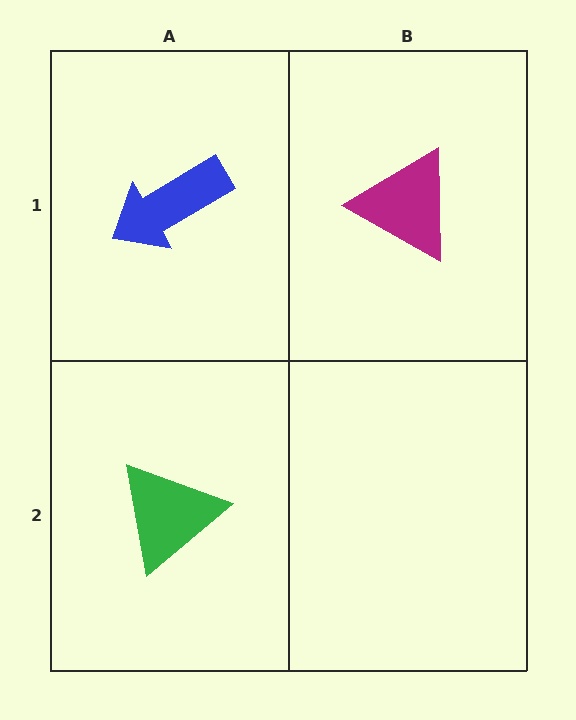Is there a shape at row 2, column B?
No, that cell is empty.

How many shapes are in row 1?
2 shapes.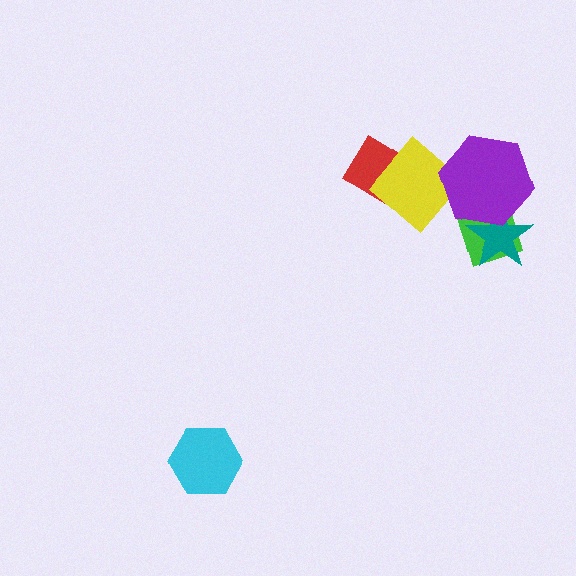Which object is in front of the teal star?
The purple hexagon is in front of the teal star.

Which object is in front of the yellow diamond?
The purple hexagon is in front of the yellow diamond.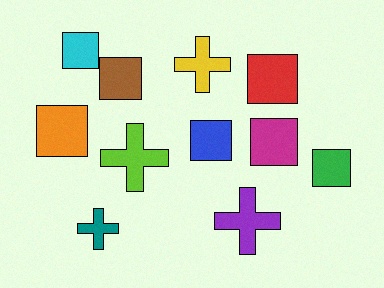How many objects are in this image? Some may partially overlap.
There are 11 objects.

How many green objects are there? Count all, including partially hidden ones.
There is 1 green object.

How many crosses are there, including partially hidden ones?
There are 4 crosses.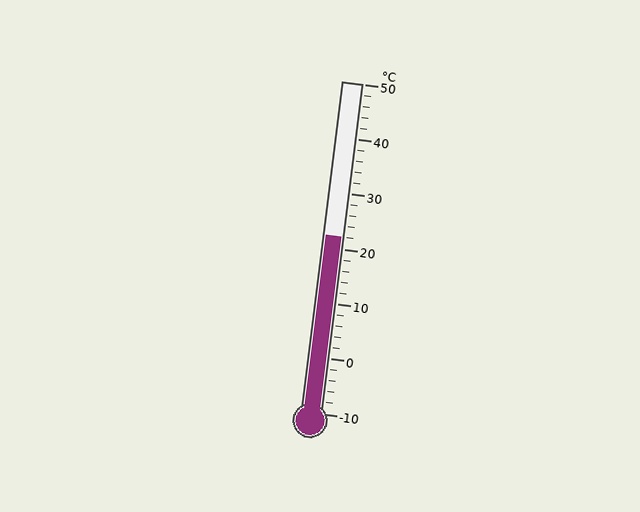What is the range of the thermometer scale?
The thermometer scale ranges from -10°C to 50°C.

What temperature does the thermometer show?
The thermometer shows approximately 22°C.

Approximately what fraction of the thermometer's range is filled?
The thermometer is filled to approximately 55% of its range.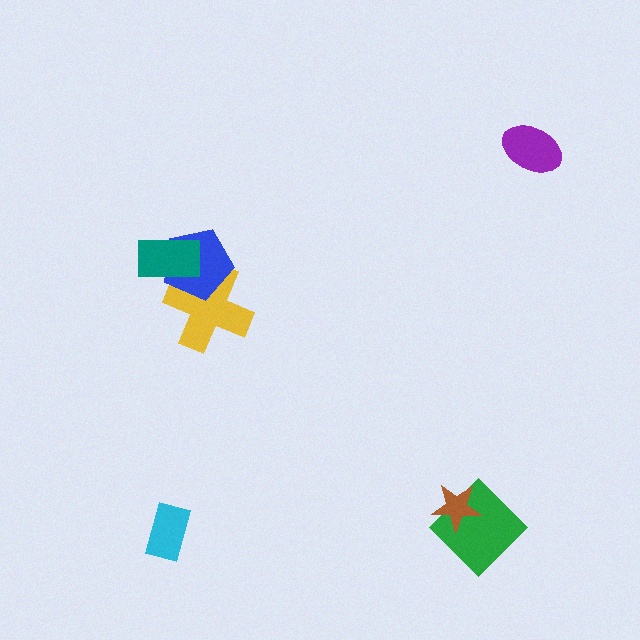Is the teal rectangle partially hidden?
No, no other shape covers it.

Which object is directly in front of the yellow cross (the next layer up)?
The blue pentagon is directly in front of the yellow cross.